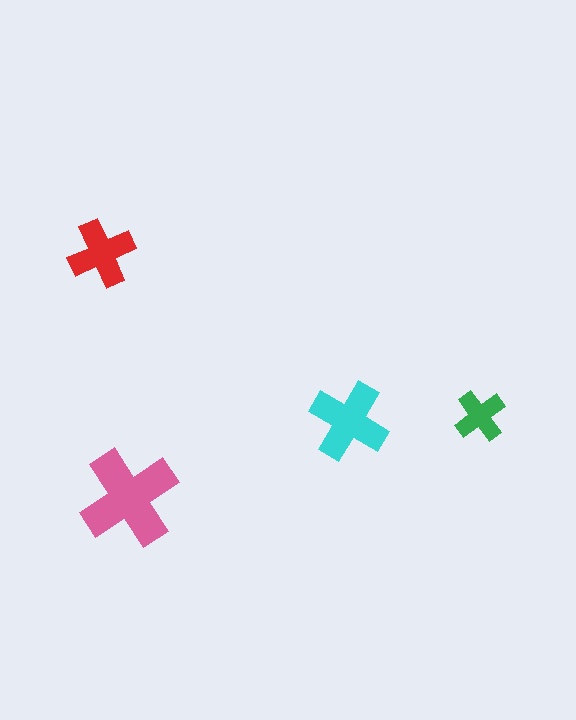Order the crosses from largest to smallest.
the pink one, the cyan one, the red one, the green one.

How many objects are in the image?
There are 4 objects in the image.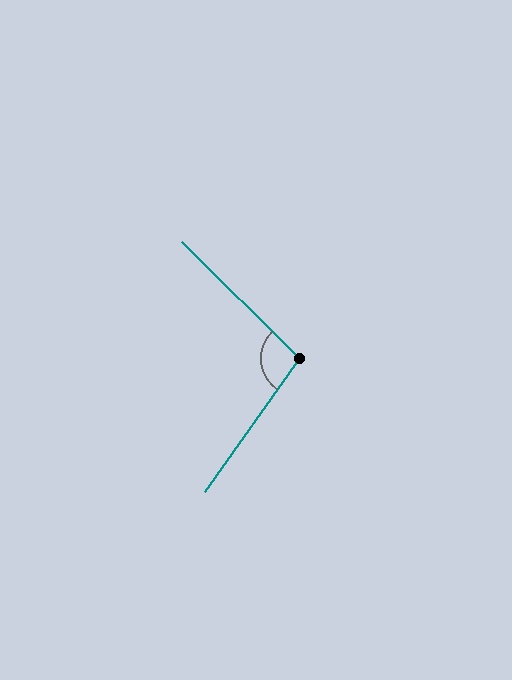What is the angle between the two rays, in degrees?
Approximately 99 degrees.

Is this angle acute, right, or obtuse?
It is obtuse.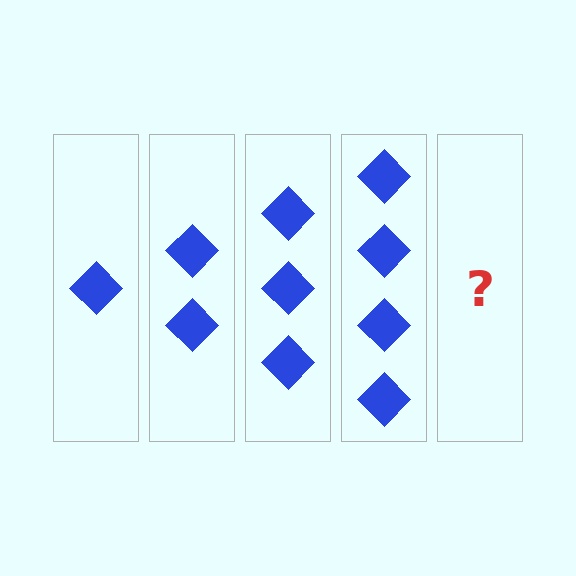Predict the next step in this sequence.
The next step is 5 diamonds.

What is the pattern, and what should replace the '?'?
The pattern is that each step adds one more diamond. The '?' should be 5 diamonds.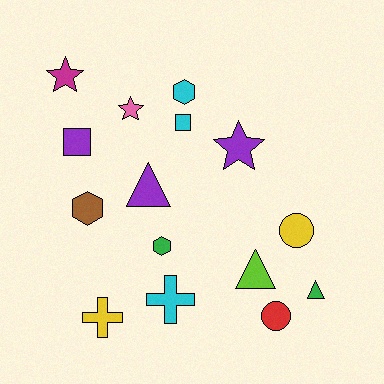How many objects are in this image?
There are 15 objects.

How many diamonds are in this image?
There are no diamonds.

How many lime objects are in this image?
There is 1 lime object.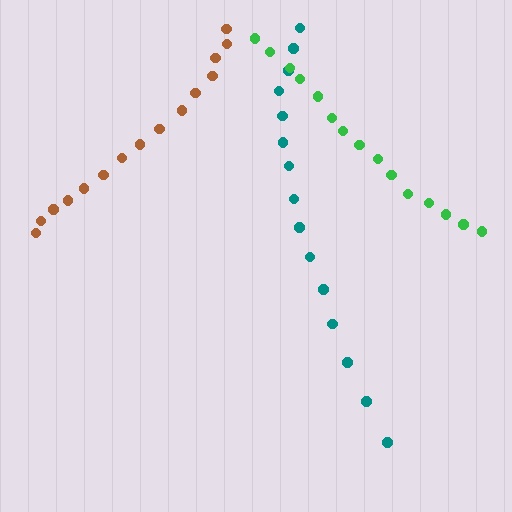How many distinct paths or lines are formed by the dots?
There are 3 distinct paths.